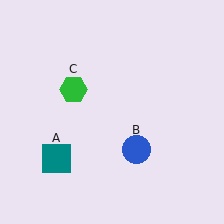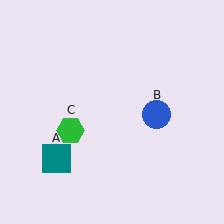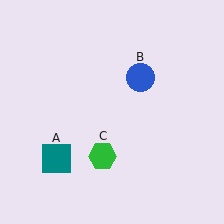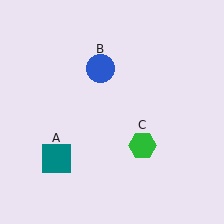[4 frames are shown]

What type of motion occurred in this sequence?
The blue circle (object B), green hexagon (object C) rotated counterclockwise around the center of the scene.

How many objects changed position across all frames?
2 objects changed position: blue circle (object B), green hexagon (object C).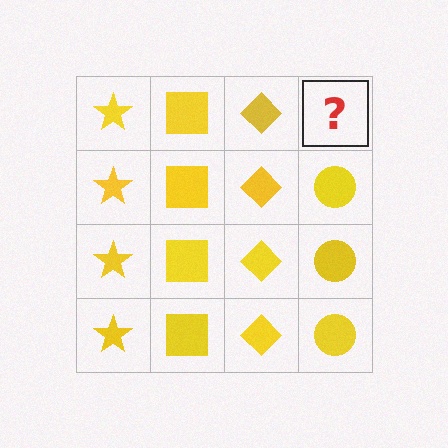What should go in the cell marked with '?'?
The missing cell should contain a yellow circle.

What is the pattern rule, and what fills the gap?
The rule is that each column has a consistent shape. The gap should be filled with a yellow circle.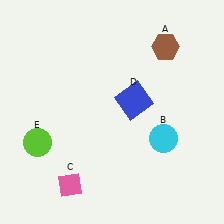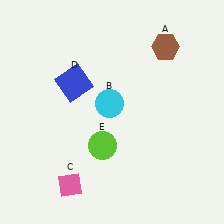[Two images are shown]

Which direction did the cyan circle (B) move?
The cyan circle (B) moved left.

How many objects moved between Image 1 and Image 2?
3 objects moved between the two images.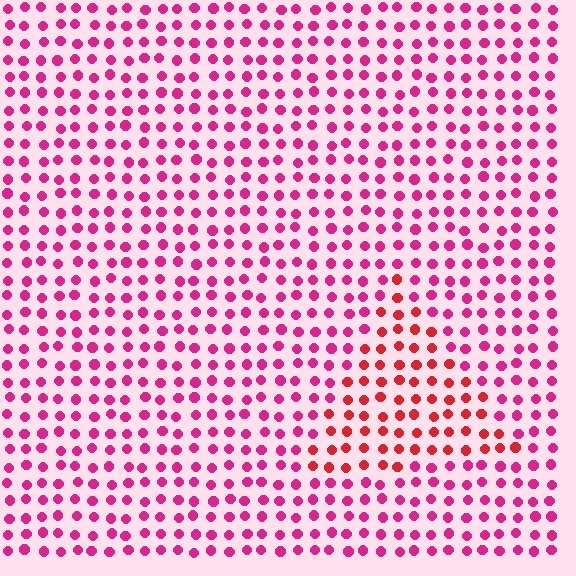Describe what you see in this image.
The image is filled with small magenta elements in a uniform arrangement. A triangle-shaped region is visible where the elements are tinted to a slightly different hue, forming a subtle color boundary.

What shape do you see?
I see a triangle.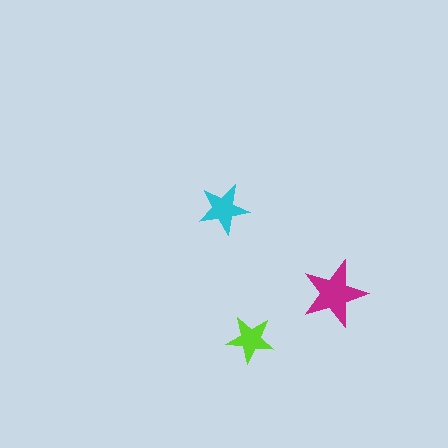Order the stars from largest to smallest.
the magenta one, the cyan one, the lime one.